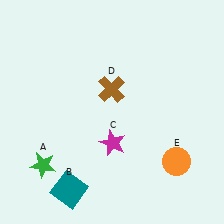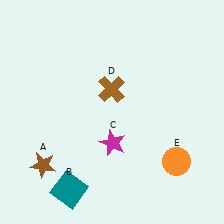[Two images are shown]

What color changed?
The star (A) changed from green in Image 1 to brown in Image 2.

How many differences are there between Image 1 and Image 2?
There is 1 difference between the two images.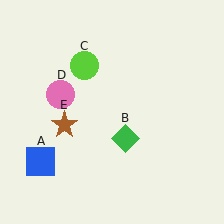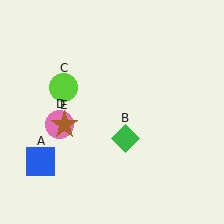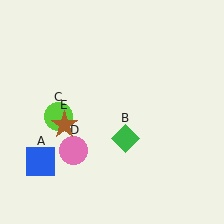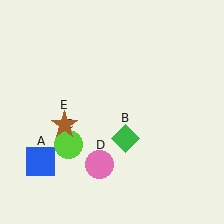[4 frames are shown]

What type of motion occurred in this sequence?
The lime circle (object C), pink circle (object D) rotated counterclockwise around the center of the scene.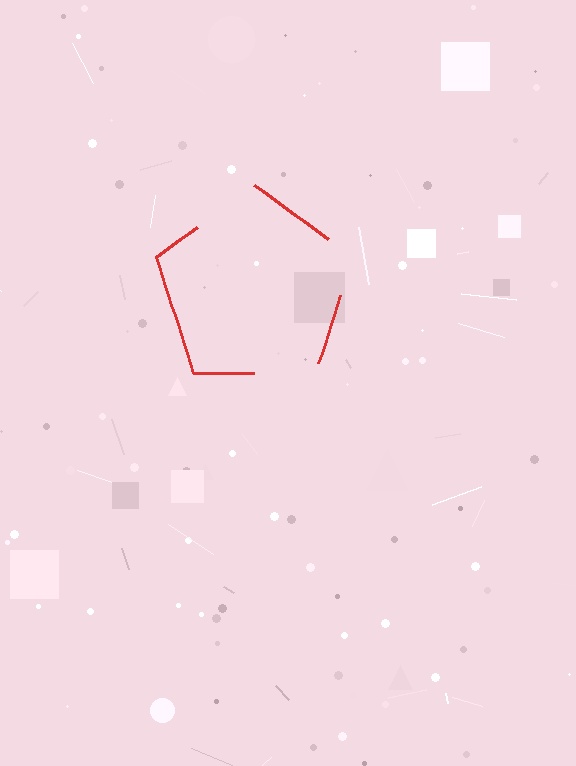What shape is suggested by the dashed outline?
The dashed outline suggests a pentagon.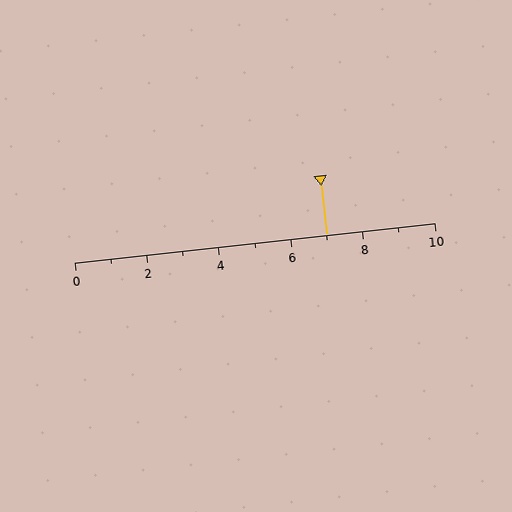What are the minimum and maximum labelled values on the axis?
The axis runs from 0 to 10.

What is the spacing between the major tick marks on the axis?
The major ticks are spaced 2 apart.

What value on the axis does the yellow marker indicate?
The marker indicates approximately 7.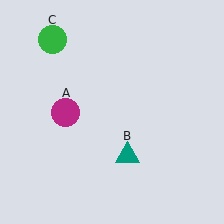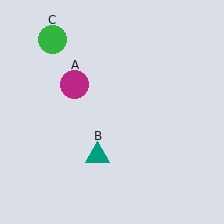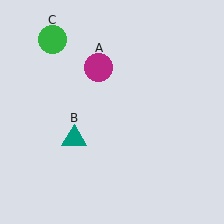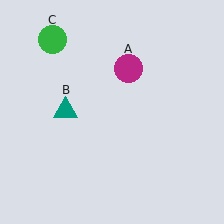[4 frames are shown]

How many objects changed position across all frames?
2 objects changed position: magenta circle (object A), teal triangle (object B).